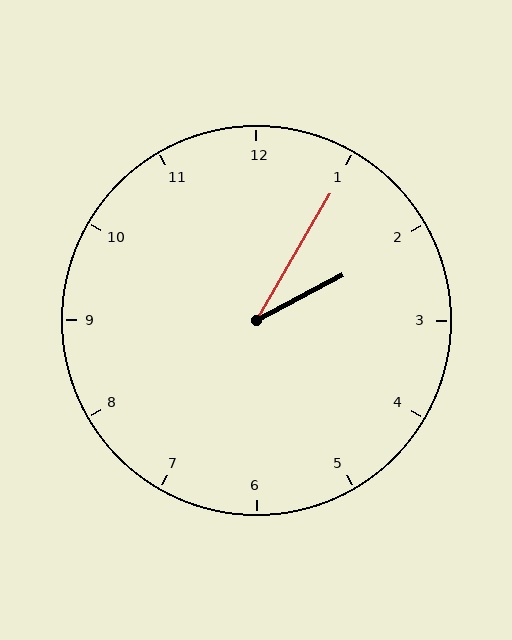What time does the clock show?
2:05.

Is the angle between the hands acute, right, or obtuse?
It is acute.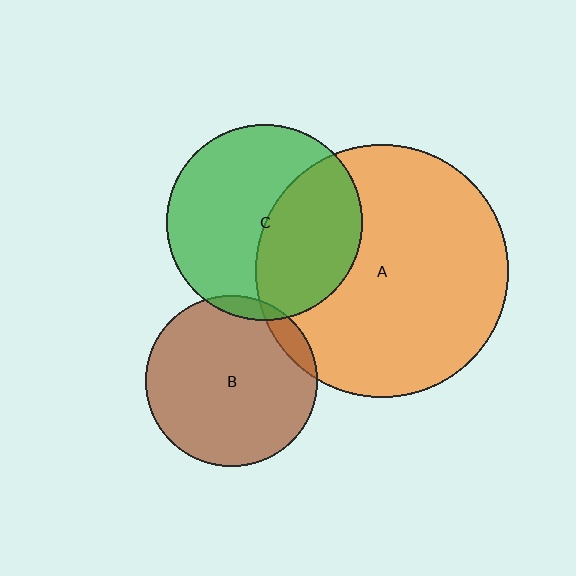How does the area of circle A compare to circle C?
Approximately 1.7 times.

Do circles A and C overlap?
Yes.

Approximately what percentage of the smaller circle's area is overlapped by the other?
Approximately 40%.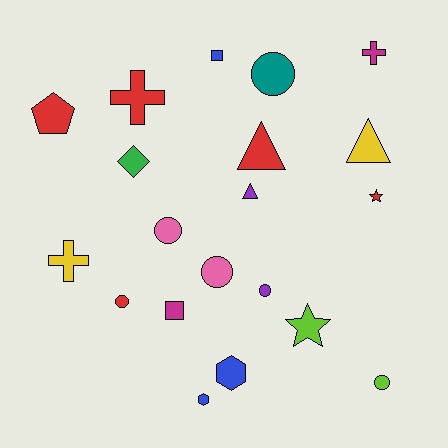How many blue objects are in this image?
There are 3 blue objects.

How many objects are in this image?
There are 20 objects.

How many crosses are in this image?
There are 3 crosses.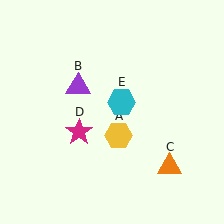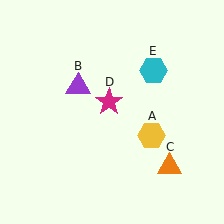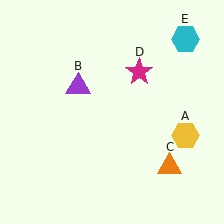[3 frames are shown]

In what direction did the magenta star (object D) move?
The magenta star (object D) moved up and to the right.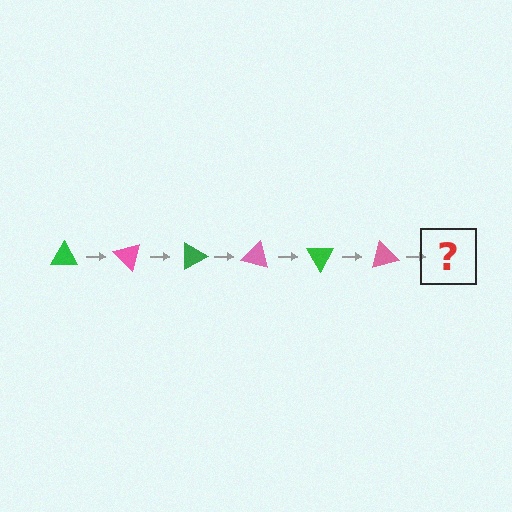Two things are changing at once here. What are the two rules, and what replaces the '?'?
The two rules are that it rotates 45 degrees each step and the color cycles through green and pink. The '?' should be a green triangle, rotated 270 degrees from the start.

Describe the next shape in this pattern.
It should be a green triangle, rotated 270 degrees from the start.